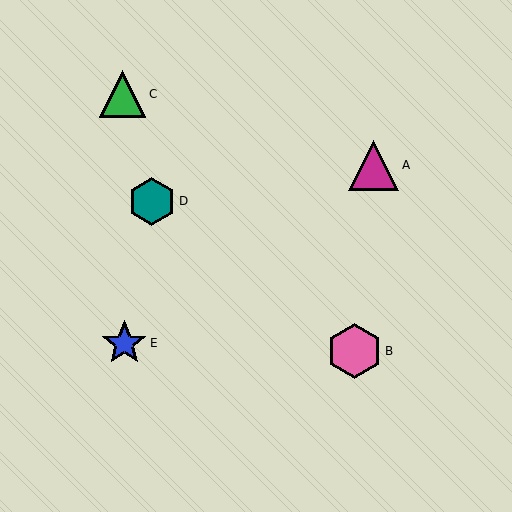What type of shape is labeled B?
Shape B is a pink hexagon.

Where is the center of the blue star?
The center of the blue star is at (124, 343).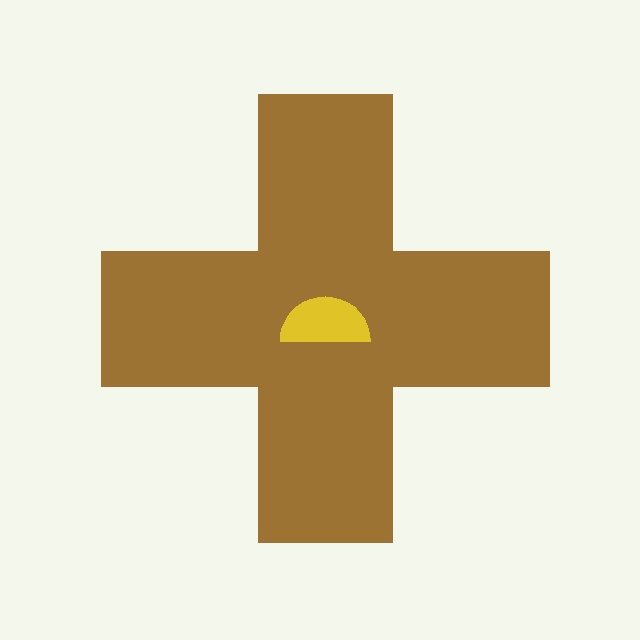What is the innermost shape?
The yellow semicircle.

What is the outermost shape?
The brown cross.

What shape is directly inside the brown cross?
The yellow semicircle.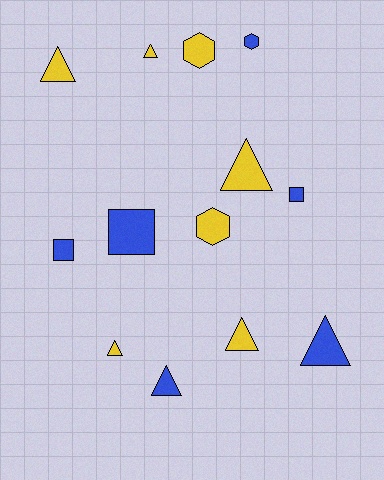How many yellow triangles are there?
There are 5 yellow triangles.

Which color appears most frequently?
Yellow, with 7 objects.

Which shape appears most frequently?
Triangle, with 7 objects.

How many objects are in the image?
There are 13 objects.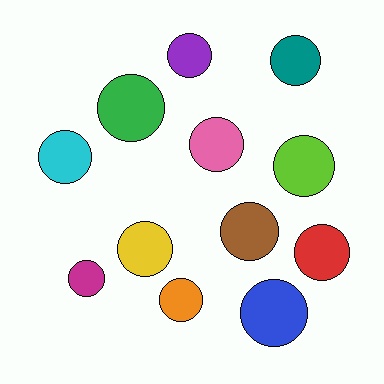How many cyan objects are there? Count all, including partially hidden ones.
There is 1 cyan object.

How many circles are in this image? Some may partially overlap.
There are 12 circles.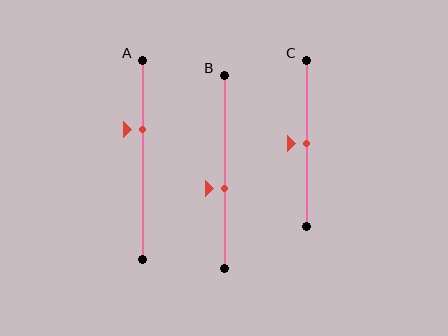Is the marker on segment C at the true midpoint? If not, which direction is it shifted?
Yes, the marker on segment C is at the true midpoint.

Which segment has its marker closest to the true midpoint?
Segment C has its marker closest to the true midpoint.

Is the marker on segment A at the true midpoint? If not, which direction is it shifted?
No, the marker on segment A is shifted upward by about 15% of the segment length.